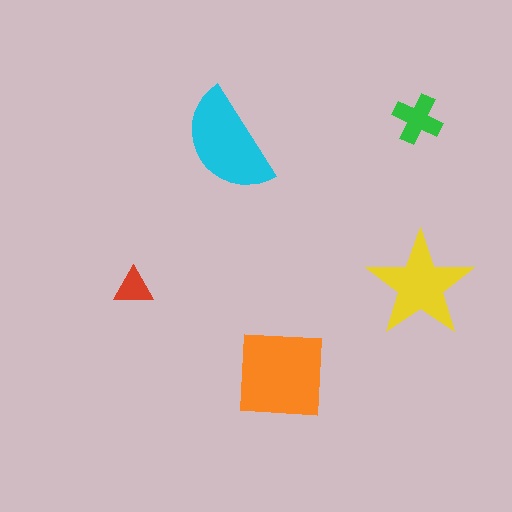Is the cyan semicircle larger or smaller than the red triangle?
Larger.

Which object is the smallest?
The red triangle.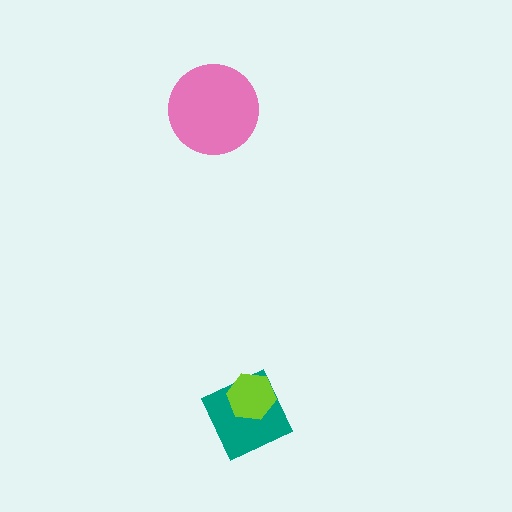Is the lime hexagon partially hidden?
No, no other shape covers it.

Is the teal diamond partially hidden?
Yes, it is partially covered by another shape.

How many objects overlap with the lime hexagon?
1 object overlaps with the lime hexagon.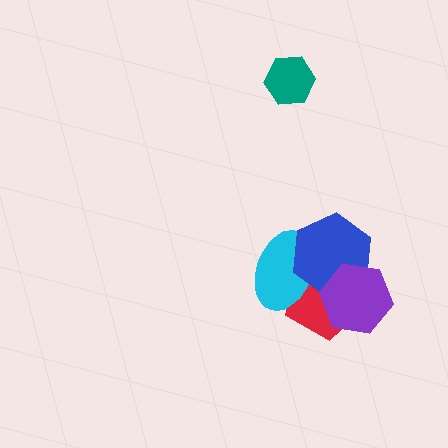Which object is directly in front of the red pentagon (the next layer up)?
The cyan ellipse is directly in front of the red pentagon.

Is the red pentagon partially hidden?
Yes, it is partially covered by another shape.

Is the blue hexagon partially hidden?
Yes, it is partially covered by another shape.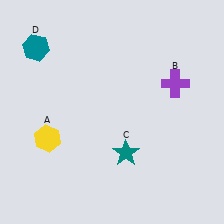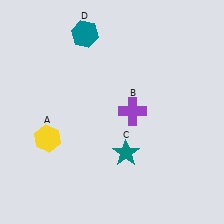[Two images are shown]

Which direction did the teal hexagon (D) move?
The teal hexagon (D) moved right.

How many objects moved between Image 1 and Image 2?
2 objects moved between the two images.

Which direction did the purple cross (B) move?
The purple cross (B) moved left.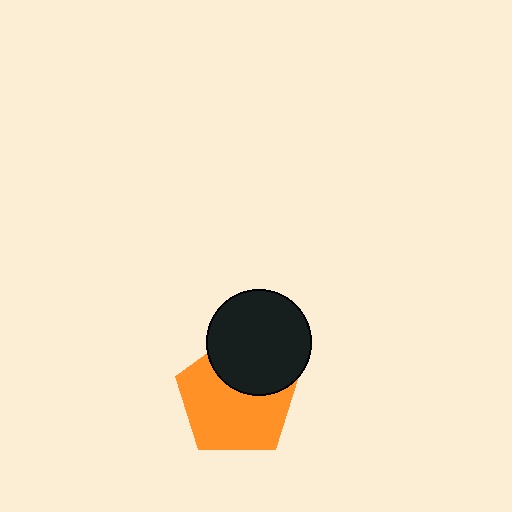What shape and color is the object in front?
The object in front is a black circle.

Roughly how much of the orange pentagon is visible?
Most of it is visible (roughly 66%).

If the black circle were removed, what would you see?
You would see the complete orange pentagon.